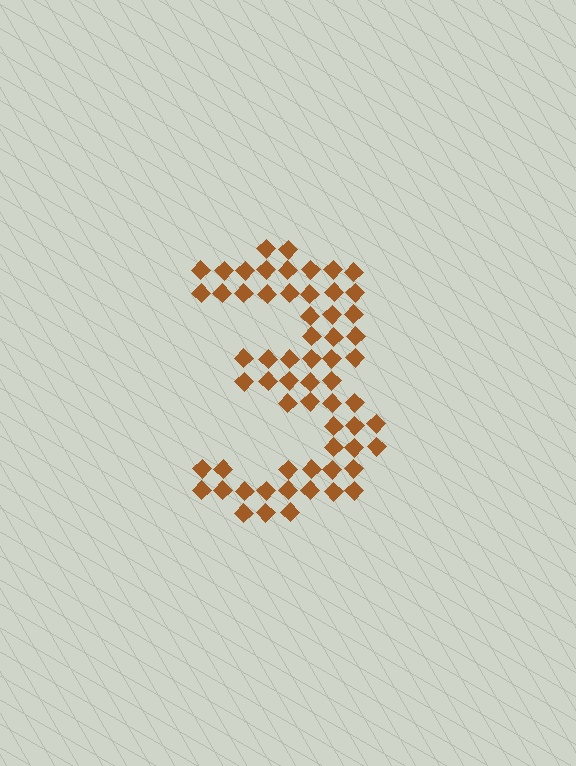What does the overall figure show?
The overall figure shows the digit 3.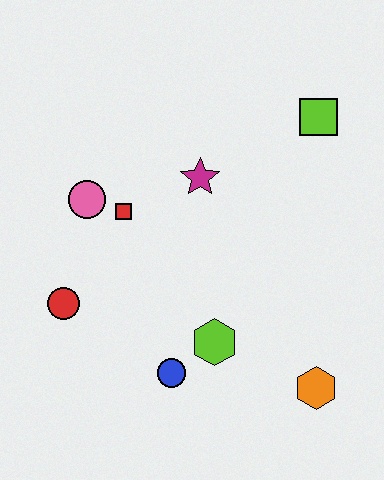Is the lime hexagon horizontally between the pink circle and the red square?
No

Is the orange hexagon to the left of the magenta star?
No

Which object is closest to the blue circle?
The lime hexagon is closest to the blue circle.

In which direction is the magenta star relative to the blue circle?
The magenta star is above the blue circle.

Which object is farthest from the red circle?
The lime square is farthest from the red circle.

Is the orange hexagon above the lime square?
No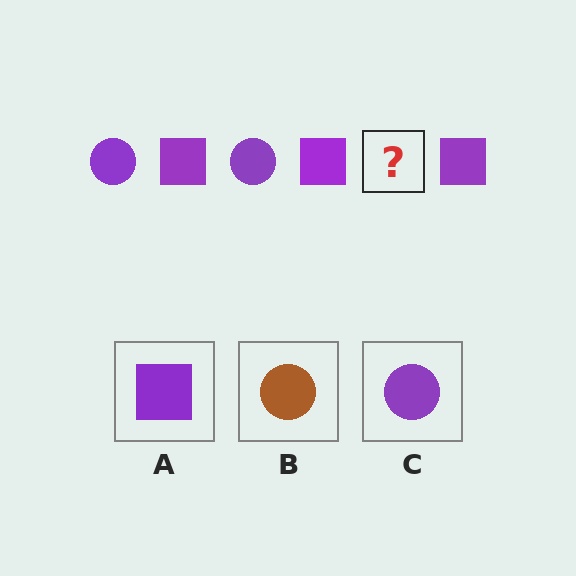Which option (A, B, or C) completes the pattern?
C.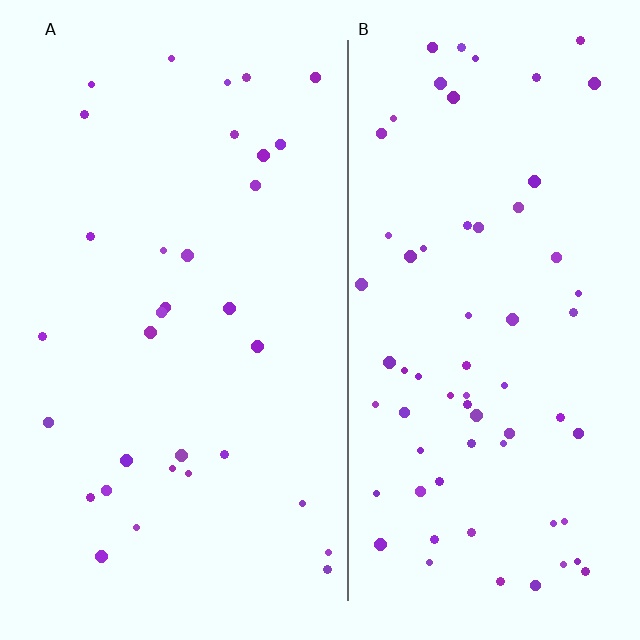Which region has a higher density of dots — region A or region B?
B (the right).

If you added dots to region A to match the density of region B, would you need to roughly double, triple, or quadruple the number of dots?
Approximately double.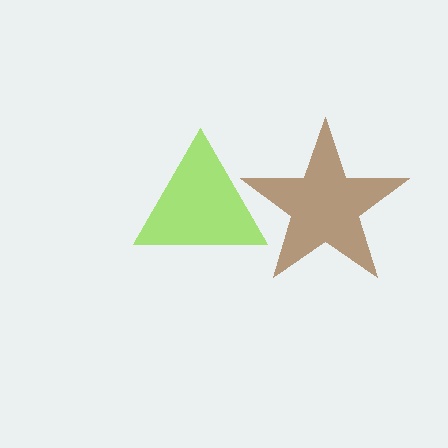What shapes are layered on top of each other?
The layered shapes are: a brown star, a lime triangle.